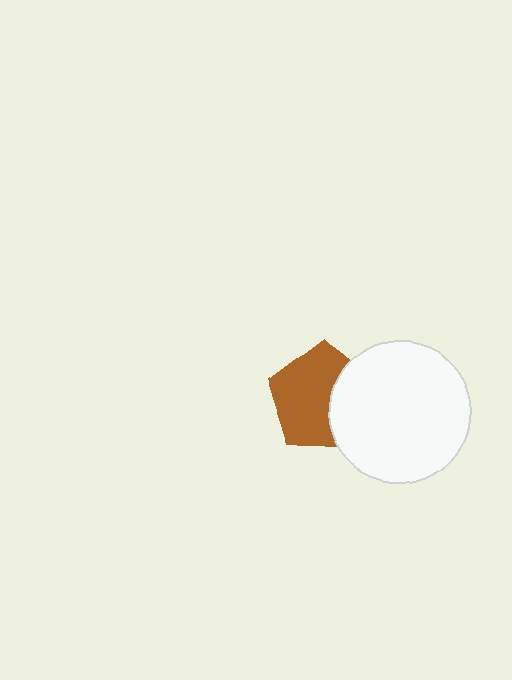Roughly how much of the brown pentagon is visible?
About half of it is visible (roughly 65%).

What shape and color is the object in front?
The object in front is a white circle.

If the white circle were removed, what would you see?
You would see the complete brown pentagon.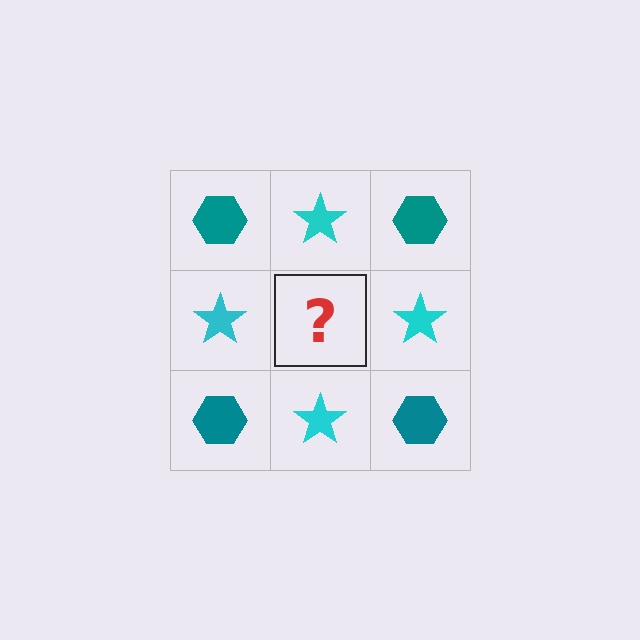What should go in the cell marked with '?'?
The missing cell should contain a teal hexagon.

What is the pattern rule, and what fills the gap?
The rule is that it alternates teal hexagon and cyan star in a checkerboard pattern. The gap should be filled with a teal hexagon.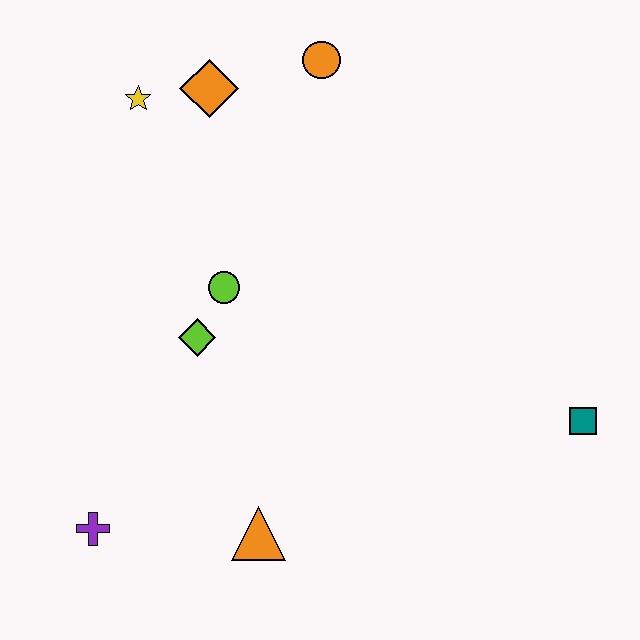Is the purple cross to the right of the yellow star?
No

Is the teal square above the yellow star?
No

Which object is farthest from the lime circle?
The teal square is farthest from the lime circle.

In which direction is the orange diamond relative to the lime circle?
The orange diamond is above the lime circle.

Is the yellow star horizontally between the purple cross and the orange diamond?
Yes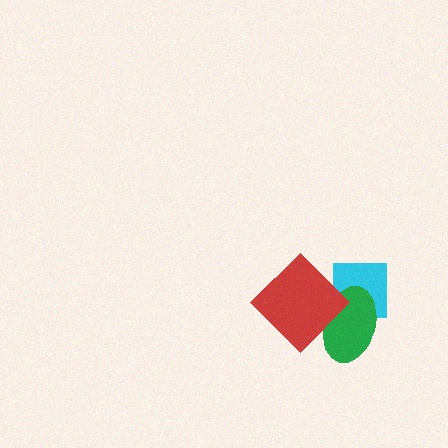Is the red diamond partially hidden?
No, no other shape covers it.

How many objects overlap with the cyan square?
2 objects overlap with the cyan square.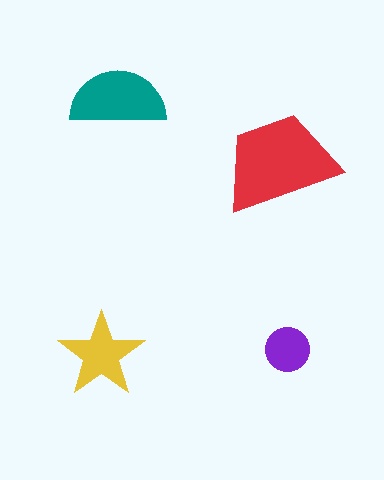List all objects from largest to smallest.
The red trapezoid, the teal semicircle, the yellow star, the purple circle.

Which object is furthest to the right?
The purple circle is rightmost.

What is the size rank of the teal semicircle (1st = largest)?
2nd.